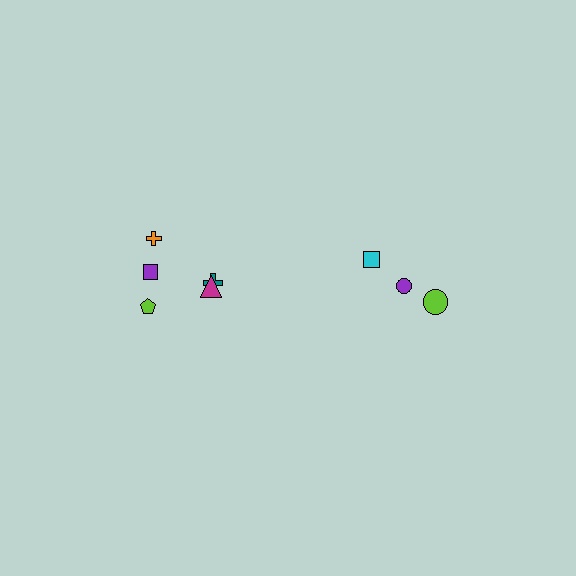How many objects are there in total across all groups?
There are 8 objects.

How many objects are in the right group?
There are 3 objects.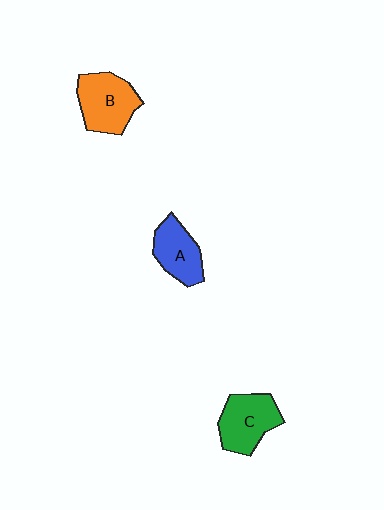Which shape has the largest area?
Shape B (orange).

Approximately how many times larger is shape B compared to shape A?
Approximately 1.3 times.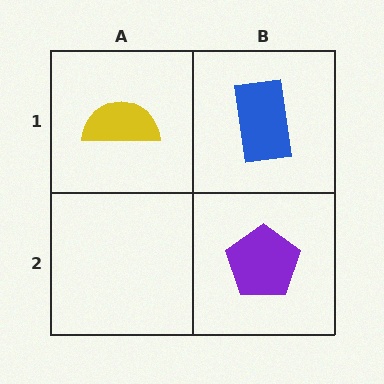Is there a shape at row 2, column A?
No, that cell is empty.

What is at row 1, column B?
A blue rectangle.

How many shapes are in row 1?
2 shapes.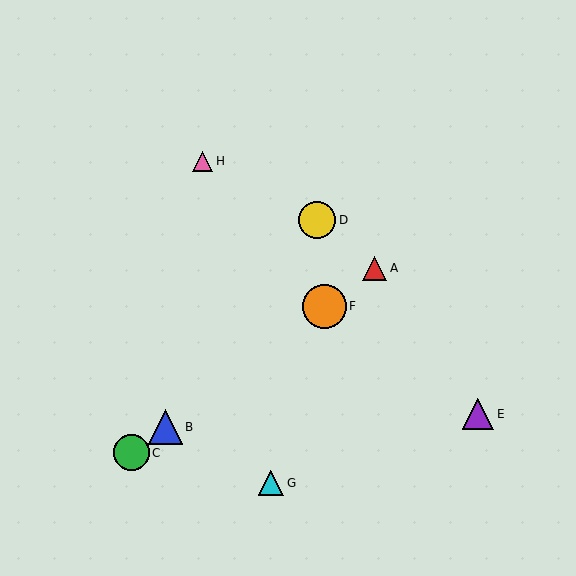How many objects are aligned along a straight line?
4 objects (A, B, C, F) are aligned along a straight line.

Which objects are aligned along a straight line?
Objects A, B, C, F are aligned along a straight line.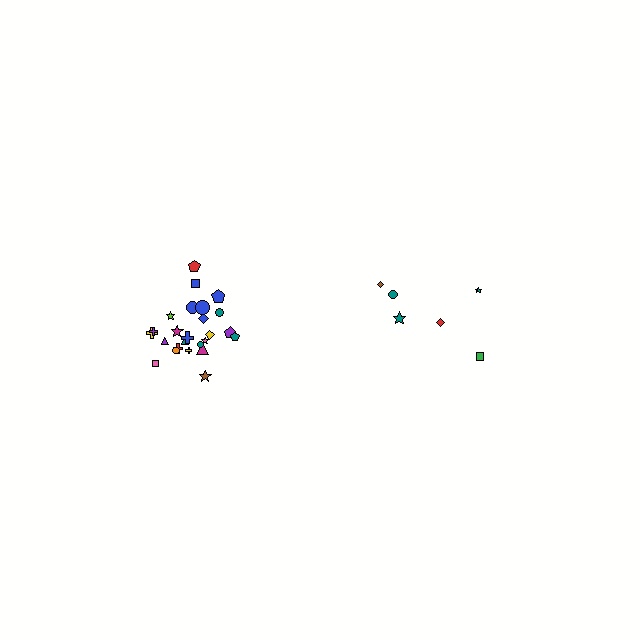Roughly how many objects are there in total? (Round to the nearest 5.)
Roughly 30 objects in total.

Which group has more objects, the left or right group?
The left group.